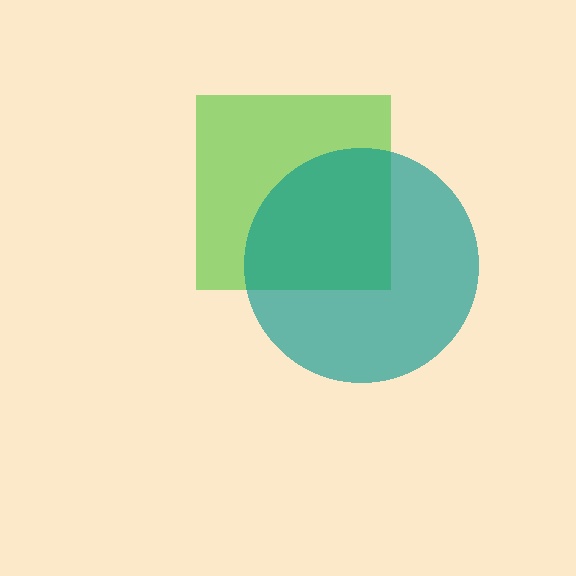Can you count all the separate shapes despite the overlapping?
Yes, there are 2 separate shapes.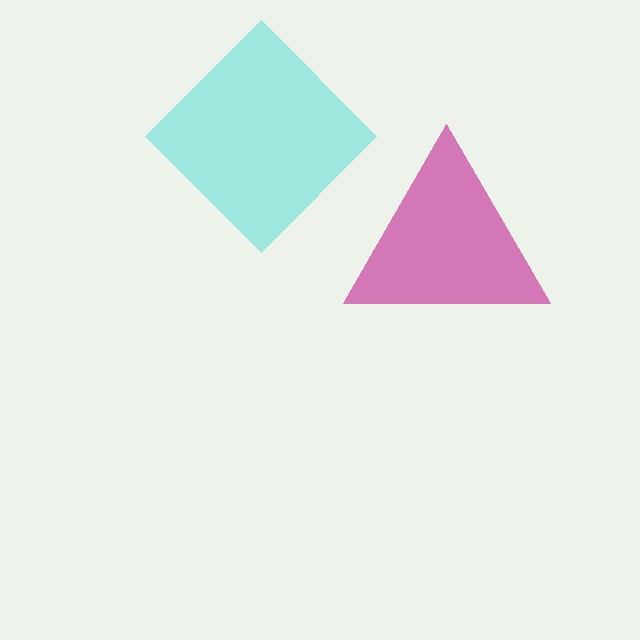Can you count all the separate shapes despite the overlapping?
Yes, there are 2 separate shapes.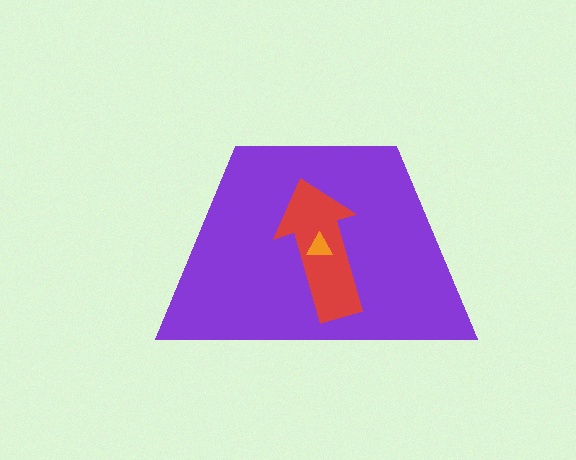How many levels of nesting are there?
3.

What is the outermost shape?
The purple trapezoid.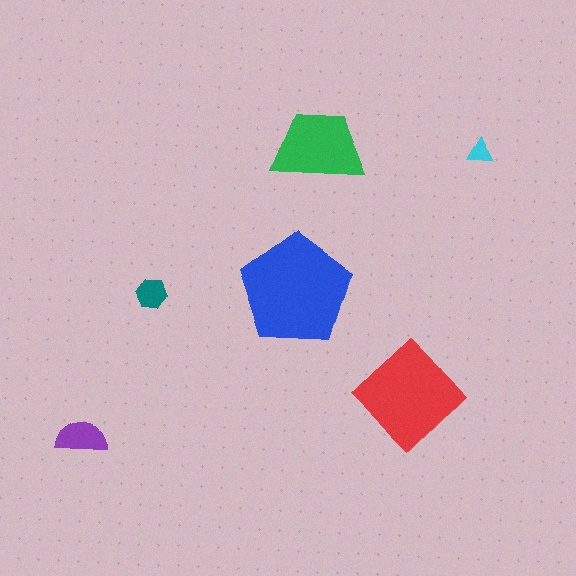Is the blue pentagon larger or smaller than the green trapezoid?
Larger.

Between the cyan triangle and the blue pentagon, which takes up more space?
The blue pentagon.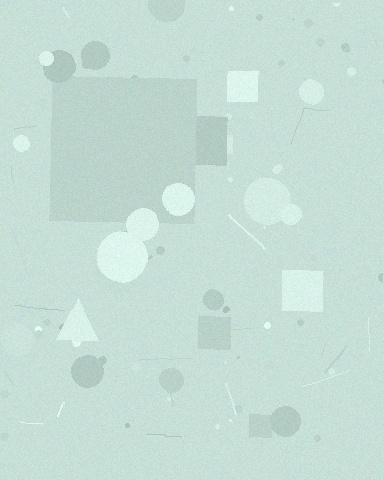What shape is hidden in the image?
A square is hidden in the image.